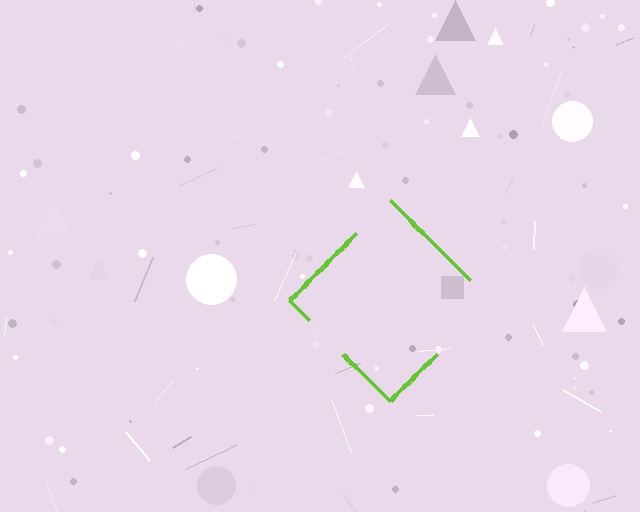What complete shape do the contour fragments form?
The contour fragments form a diamond.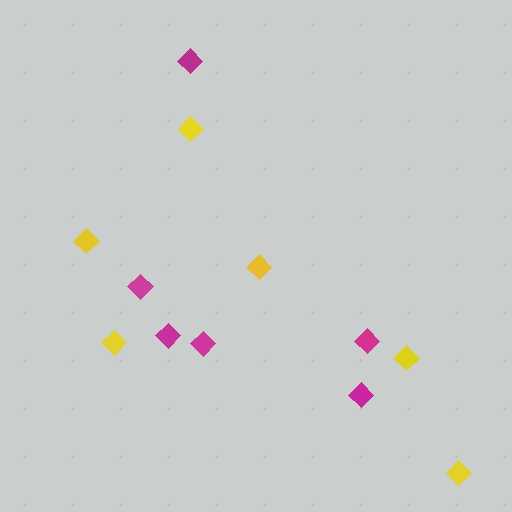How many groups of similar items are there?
There are 2 groups: one group of magenta diamonds (6) and one group of yellow diamonds (6).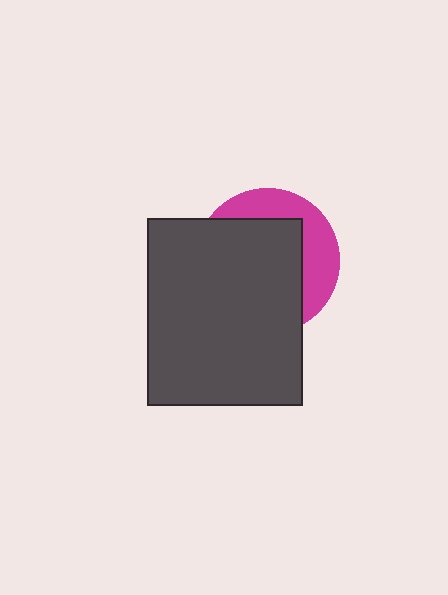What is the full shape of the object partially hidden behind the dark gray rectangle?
The partially hidden object is a magenta circle.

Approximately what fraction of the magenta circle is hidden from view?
Roughly 67% of the magenta circle is hidden behind the dark gray rectangle.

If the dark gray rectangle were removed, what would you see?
You would see the complete magenta circle.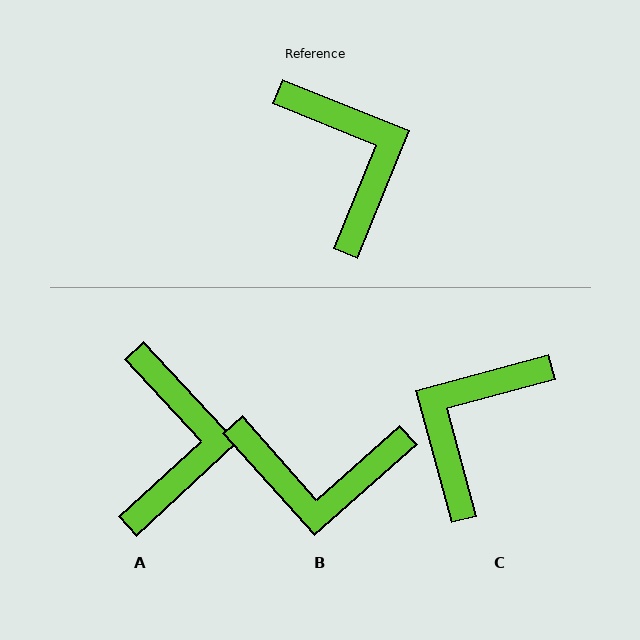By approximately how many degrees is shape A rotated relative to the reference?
Approximately 25 degrees clockwise.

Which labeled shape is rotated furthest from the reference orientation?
C, about 127 degrees away.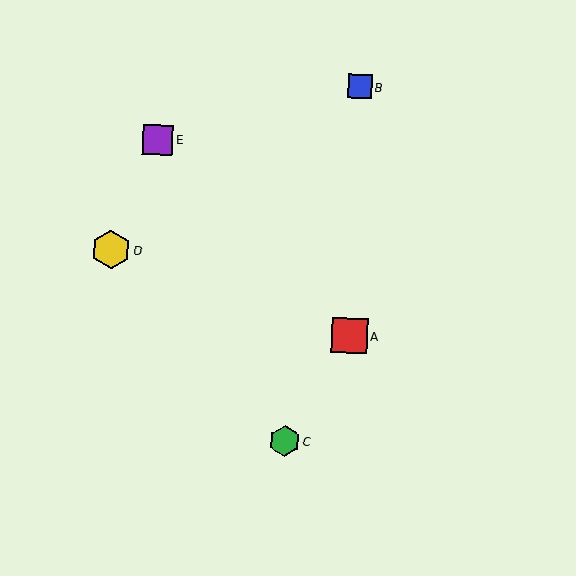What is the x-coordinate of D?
Object D is at x≈111.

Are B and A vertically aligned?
Yes, both are at x≈360.